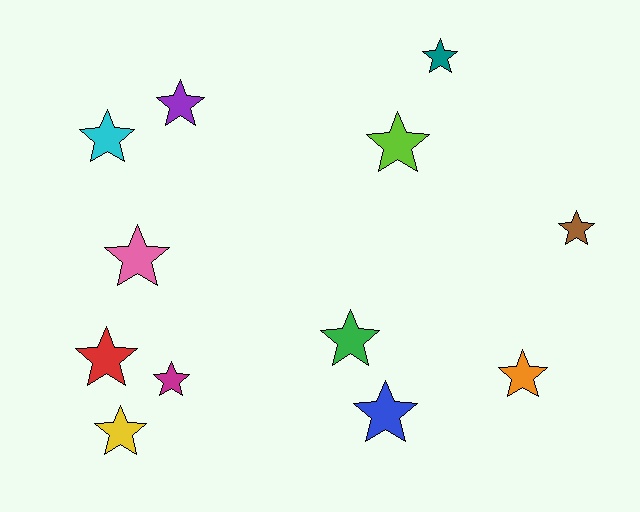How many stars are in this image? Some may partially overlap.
There are 12 stars.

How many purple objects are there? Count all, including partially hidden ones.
There is 1 purple object.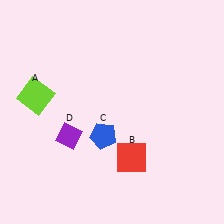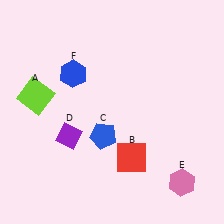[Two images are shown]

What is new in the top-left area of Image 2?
A blue hexagon (F) was added in the top-left area of Image 2.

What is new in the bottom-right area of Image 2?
A pink hexagon (E) was added in the bottom-right area of Image 2.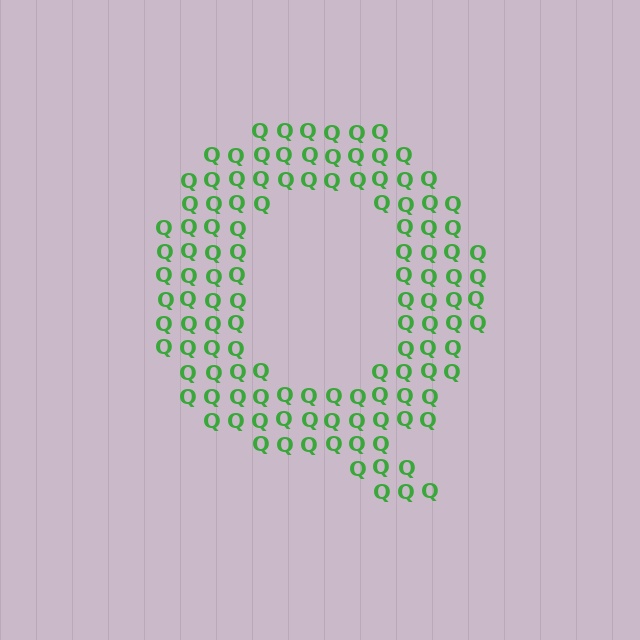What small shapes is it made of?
It is made of small letter Q's.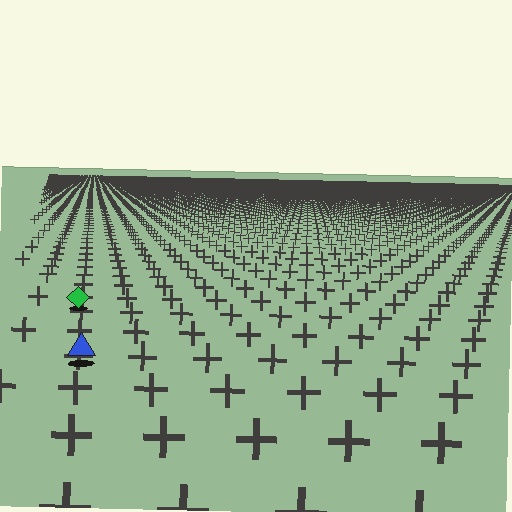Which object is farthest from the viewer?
The green diamond is farthest from the viewer. It appears smaller and the ground texture around it is denser.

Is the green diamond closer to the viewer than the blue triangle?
No. The blue triangle is closer — you can tell from the texture gradient: the ground texture is coarser near it.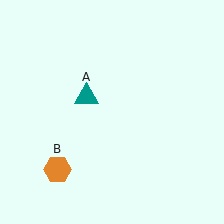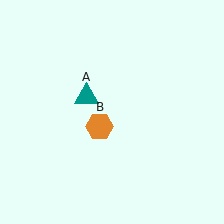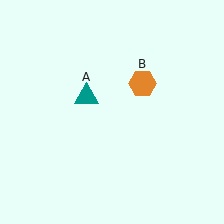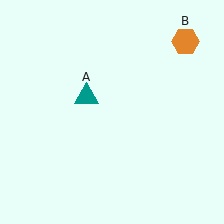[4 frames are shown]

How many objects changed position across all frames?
1 object changed position: orange hexagon (object B).